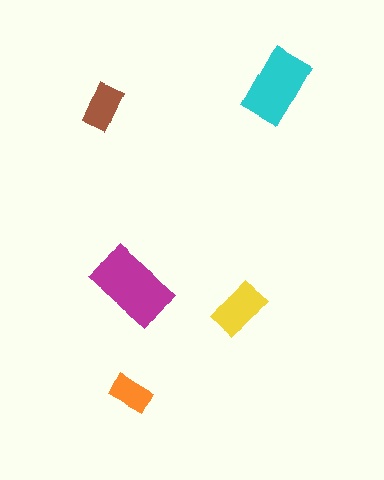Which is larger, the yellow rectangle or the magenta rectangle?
The magenta one.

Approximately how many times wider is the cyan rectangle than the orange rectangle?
About 2 times wider.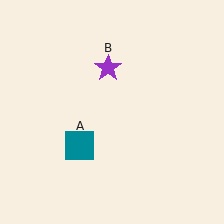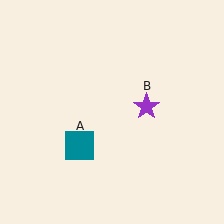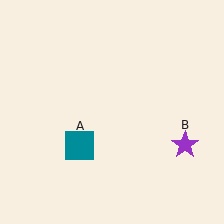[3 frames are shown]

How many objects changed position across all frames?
1 object changed position: purple star (object B).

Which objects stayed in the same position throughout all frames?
Teal square (object A) remained stationary.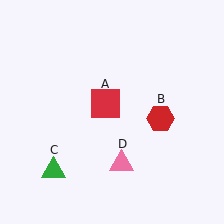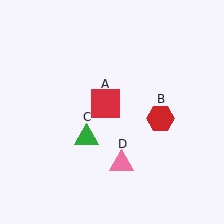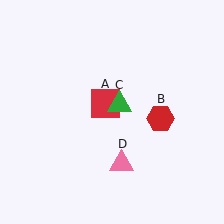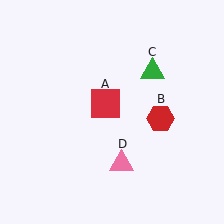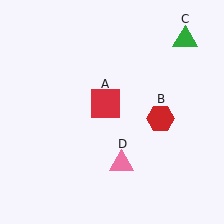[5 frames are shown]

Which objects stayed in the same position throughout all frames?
Red square (object A) and red hexagon (object B) and pink triangle (object D) remained stationary.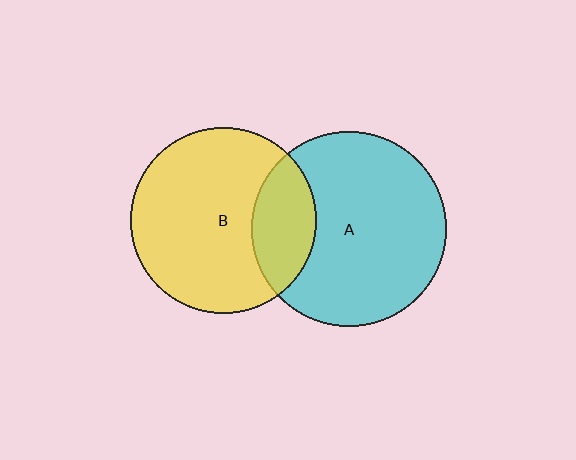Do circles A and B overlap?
Yes.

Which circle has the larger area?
Circle A (cyan).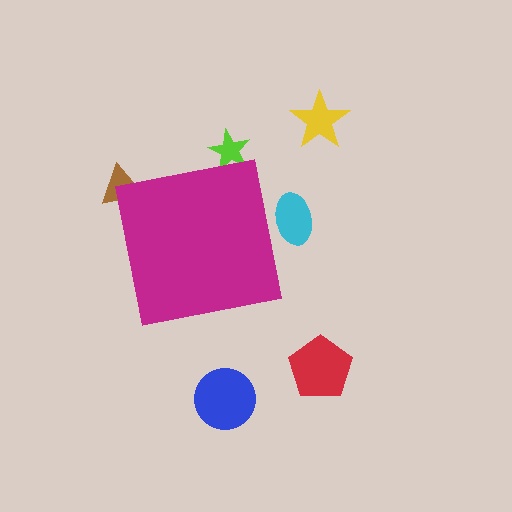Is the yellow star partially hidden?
No, the yellow star is fully visible.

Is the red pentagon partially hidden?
No, the red pentagon is fully visible.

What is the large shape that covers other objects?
A magenta square.